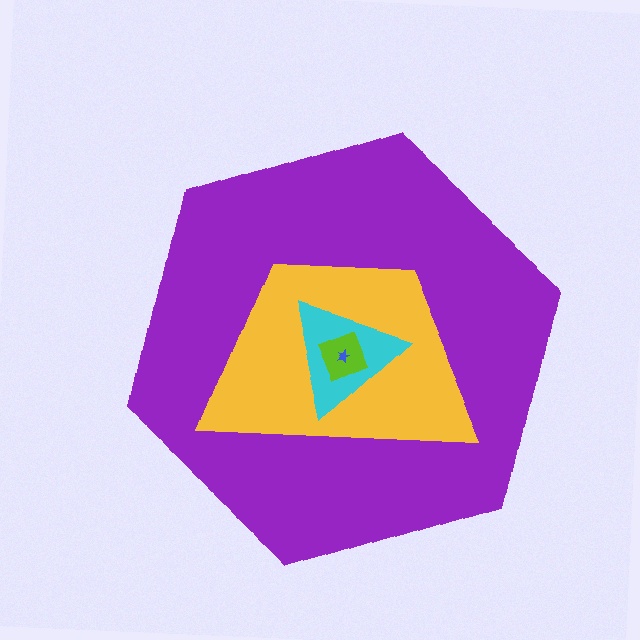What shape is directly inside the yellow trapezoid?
The cyan triangle.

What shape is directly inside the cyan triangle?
The lime diamond.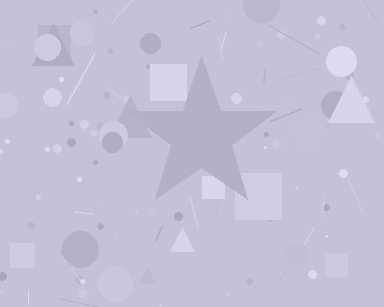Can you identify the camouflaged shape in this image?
The camouflaged shape is a star.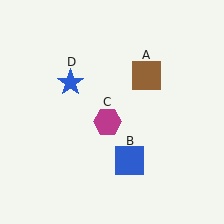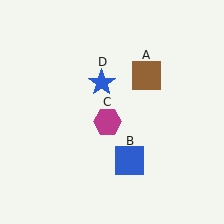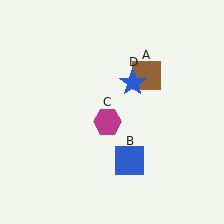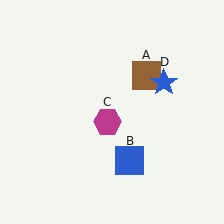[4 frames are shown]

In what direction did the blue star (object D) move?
The blue star (object D) moved right.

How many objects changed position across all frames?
1 object changed position: blue star (object D).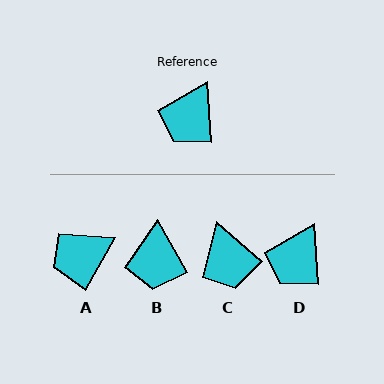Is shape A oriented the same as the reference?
No, it is off by about 34 degrees.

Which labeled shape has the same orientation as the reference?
D.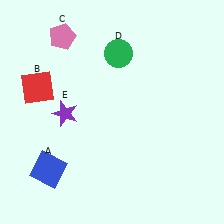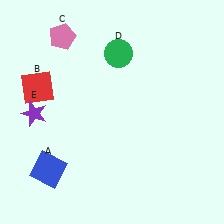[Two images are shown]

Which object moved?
The purple star (E) moved left.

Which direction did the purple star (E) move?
The purple star (E) moved left.